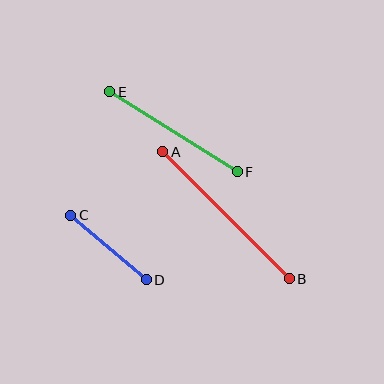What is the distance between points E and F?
The distance is approximately 150 pixels.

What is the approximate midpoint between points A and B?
The midpoint is at approximately (226, 215) pixels.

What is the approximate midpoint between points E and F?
The midpoint is at approximately (174, 132) pixels.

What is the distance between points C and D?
The distance is approximately 99 pixels.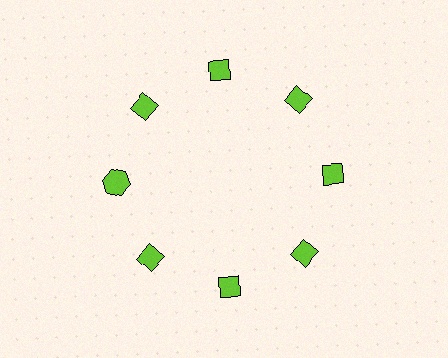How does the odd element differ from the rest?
It has a different shape: hexagon instead of diamond.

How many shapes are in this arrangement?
There are 8 shapes arranged in a ring pattern.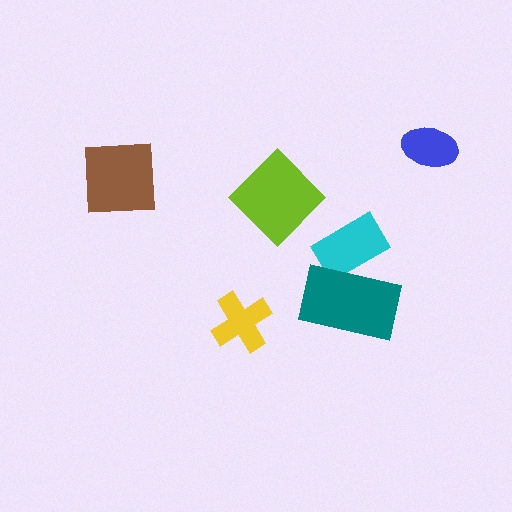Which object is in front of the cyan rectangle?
The teal rectangle is in front of the cyan rectangle.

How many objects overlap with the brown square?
0 objects overlap with the brown square.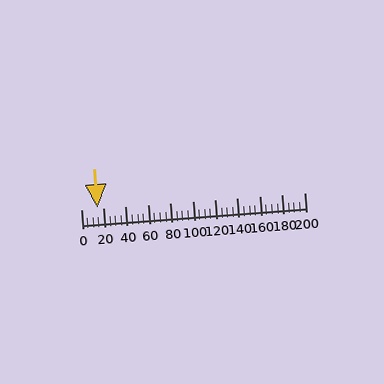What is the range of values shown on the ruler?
The ruler shows values from 0 to 200.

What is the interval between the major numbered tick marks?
The major tick marks are spaced 20 units apart.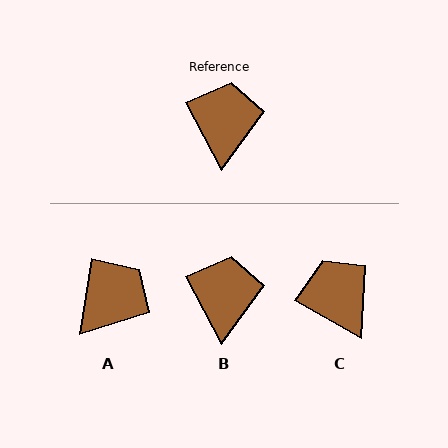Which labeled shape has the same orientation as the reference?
B.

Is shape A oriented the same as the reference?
No, it is off by about 36 degrees.